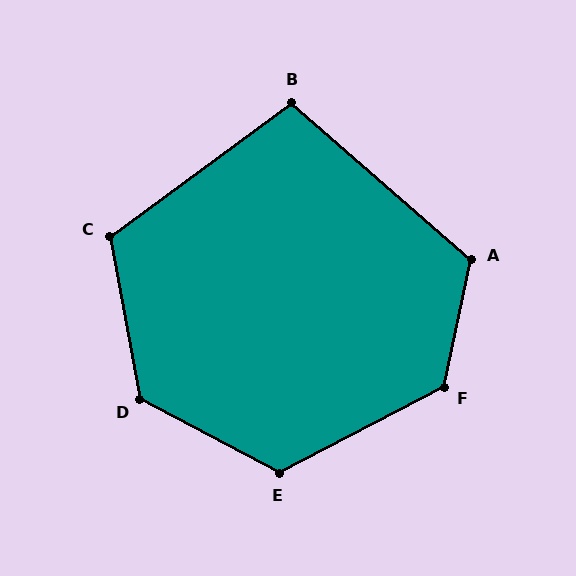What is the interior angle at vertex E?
Approximately 125 degrees (obtuse).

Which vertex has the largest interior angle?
F, at approximately 129 degrees.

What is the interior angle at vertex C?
Approximately 116 degrees (obtuse).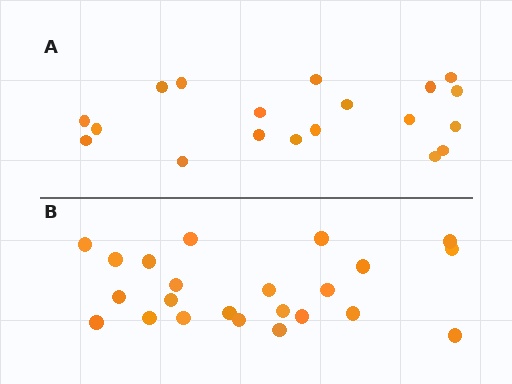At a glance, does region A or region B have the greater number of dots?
Region B (the bottom region) has more dots.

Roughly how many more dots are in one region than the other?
Region B has about 4 more dots than region A.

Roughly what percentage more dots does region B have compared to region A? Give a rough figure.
About 20% more.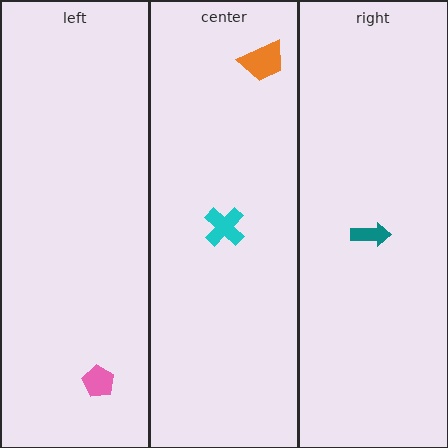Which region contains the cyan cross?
The center region.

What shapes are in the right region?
The teal arrow.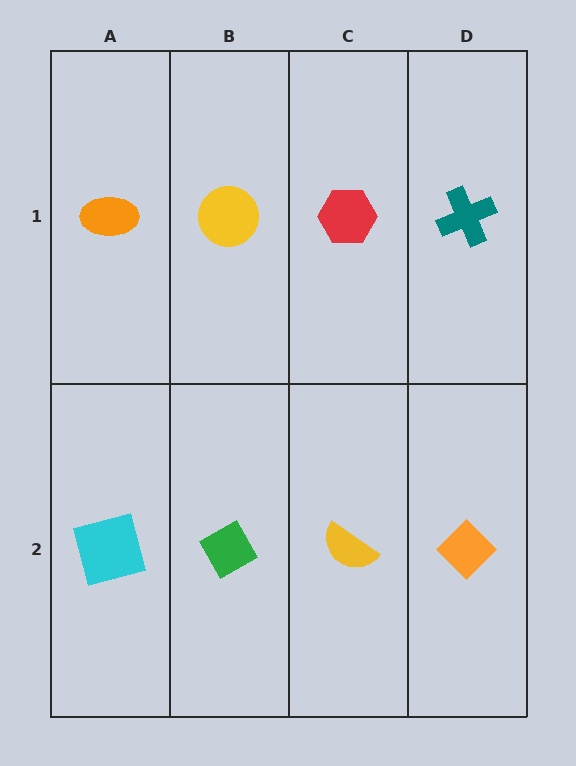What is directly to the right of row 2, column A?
A green diamond.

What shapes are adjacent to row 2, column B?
A yellow circle (row 1, column B), a cyan square (row 2, column A), a yellow semicircle (row 2, column C).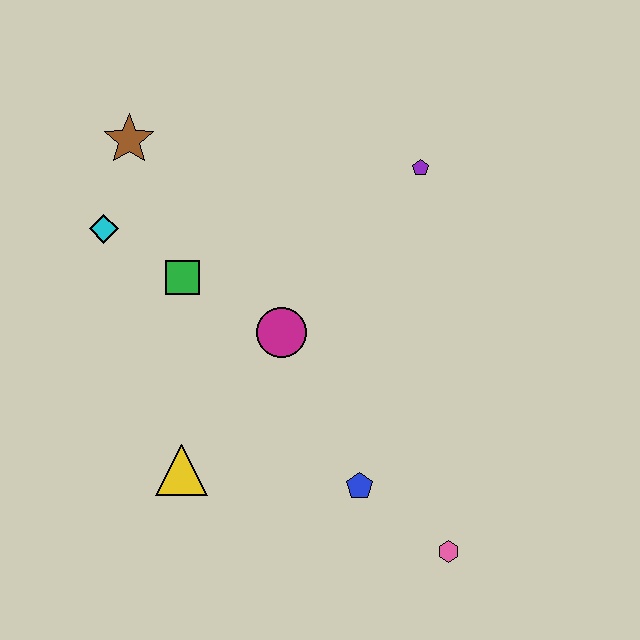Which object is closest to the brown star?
The cyan diamond is closest to the brown star.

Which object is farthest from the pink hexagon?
The brown star is farthest from the pink hexagon.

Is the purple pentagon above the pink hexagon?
Yes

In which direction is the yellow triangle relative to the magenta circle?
The yellow triangle is below the magenta circle.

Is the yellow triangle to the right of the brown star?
Yes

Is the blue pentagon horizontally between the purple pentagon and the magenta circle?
Yes